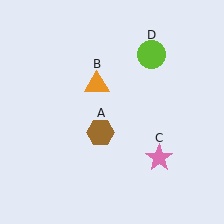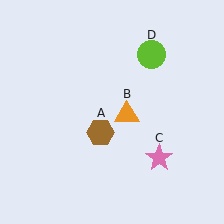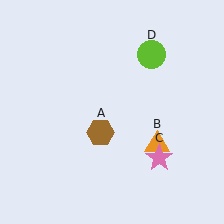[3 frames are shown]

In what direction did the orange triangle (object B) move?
The orange triangle (object B) moved down and to the right.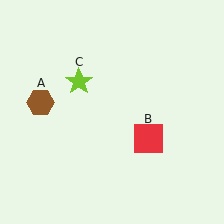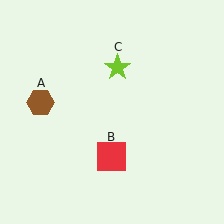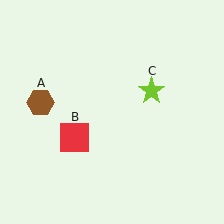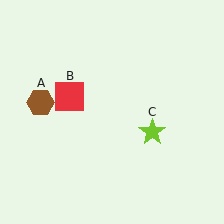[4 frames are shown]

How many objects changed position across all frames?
2 objects changed position: red square (object B), lime star (object C).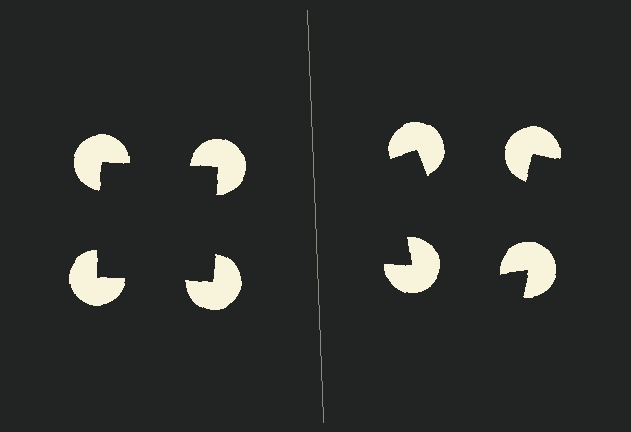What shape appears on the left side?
An illusory square.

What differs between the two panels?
The pac-man discs are positioned identically on both sides; only the wedge orientations differ. On the left they align to a square; on the right they are misaligned.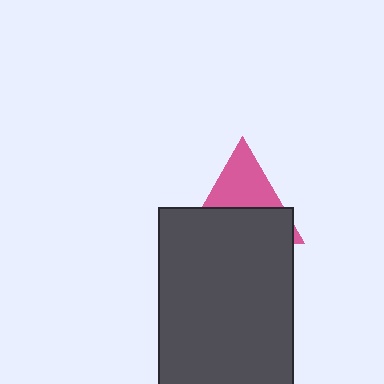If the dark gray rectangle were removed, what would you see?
You would see the complete pink triangle.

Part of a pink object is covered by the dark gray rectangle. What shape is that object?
It is a triangle.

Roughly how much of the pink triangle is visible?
About half of it is visible (roughly 46%).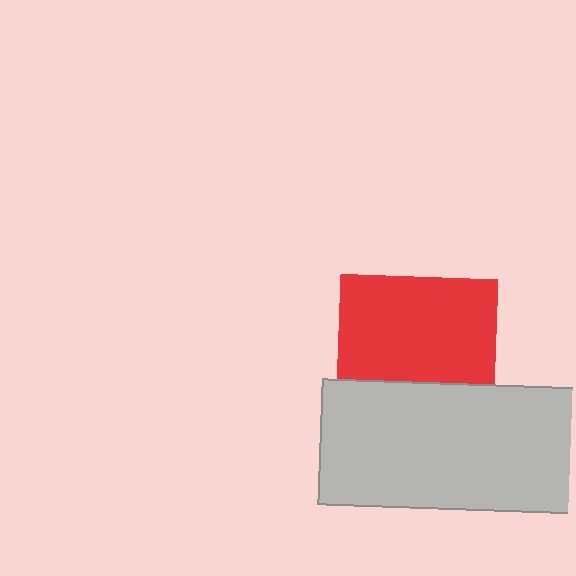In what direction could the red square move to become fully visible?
The red square could move up. That would shift it out from behind the light gray rectangle entirely.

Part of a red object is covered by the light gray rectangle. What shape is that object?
It is a square.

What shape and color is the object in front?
The object in front is a light gray rectangle.